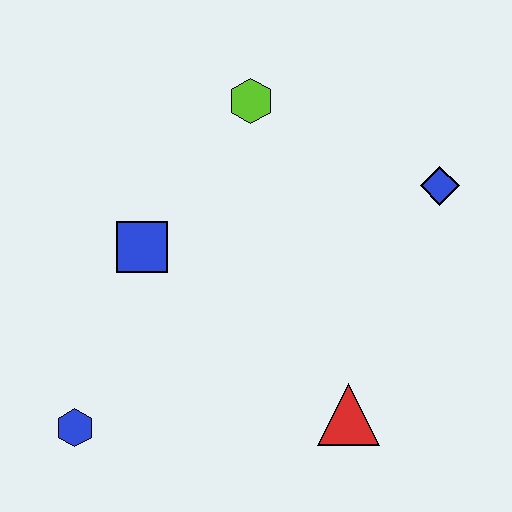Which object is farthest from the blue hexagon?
The blue diamond is farthest from the blue hexagon.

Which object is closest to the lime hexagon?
The blue square is closest to the lime hexagon.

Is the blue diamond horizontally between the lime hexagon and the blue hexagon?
No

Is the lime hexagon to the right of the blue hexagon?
Yes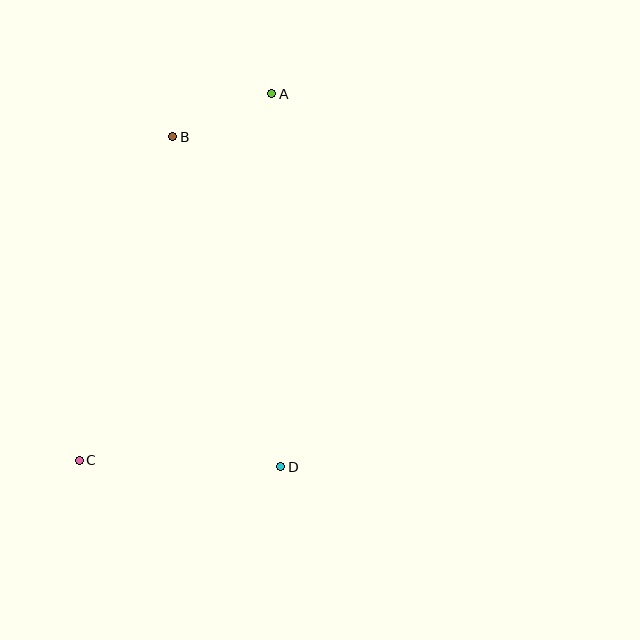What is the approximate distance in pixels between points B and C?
The distance between B and C is approximately 337 pixels.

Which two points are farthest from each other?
Points A and C are farthest from each other.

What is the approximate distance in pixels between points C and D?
The distance between C and D is approximately 202 pixels.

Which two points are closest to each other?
Points A and B are closest to each other.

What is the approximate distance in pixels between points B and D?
The distance between B and D is approximately 347 pixels.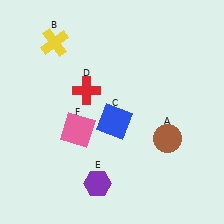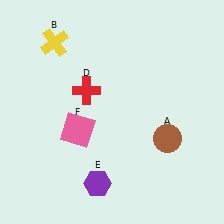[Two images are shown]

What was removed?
The blue square (C) was removed in Image 2.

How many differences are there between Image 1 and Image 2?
There is 1 difference between the two images.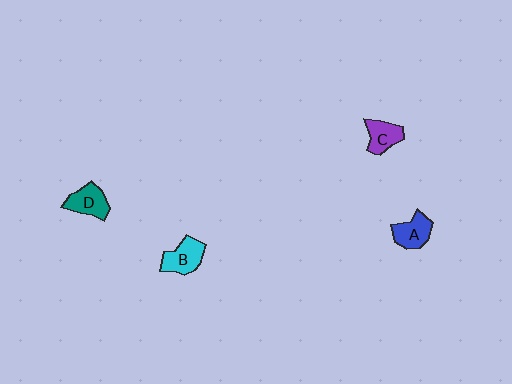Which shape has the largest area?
Shape B (cyan).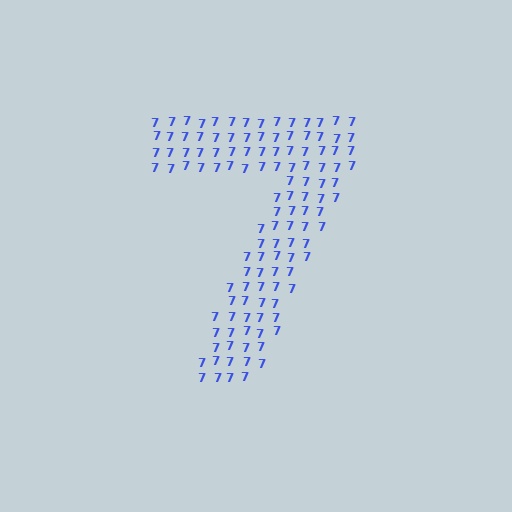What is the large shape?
The large shape is the digit 7.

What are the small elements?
The small elements are digit 7's.